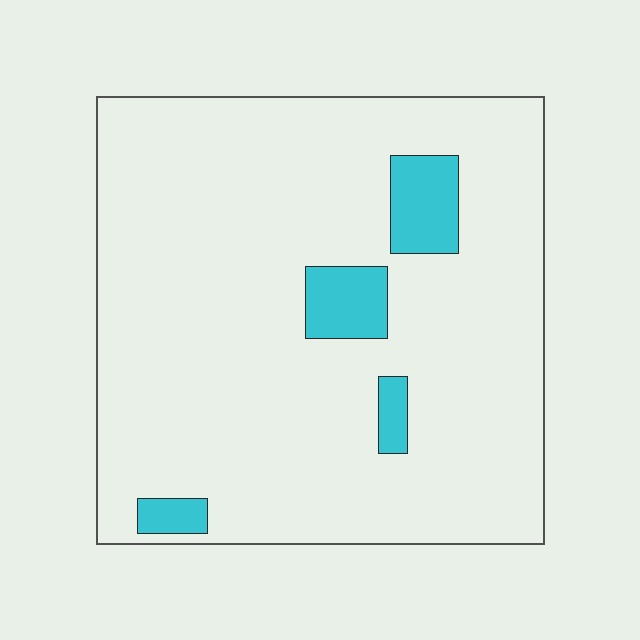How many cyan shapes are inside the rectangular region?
4.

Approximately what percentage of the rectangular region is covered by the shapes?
Approximately 10%.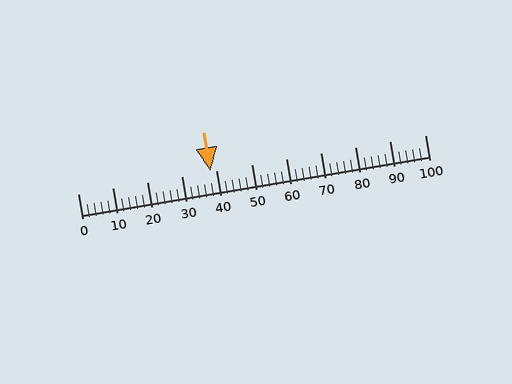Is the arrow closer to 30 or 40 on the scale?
The arrow is closer to 40.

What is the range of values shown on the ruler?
The ruler shows values from 0 to 100.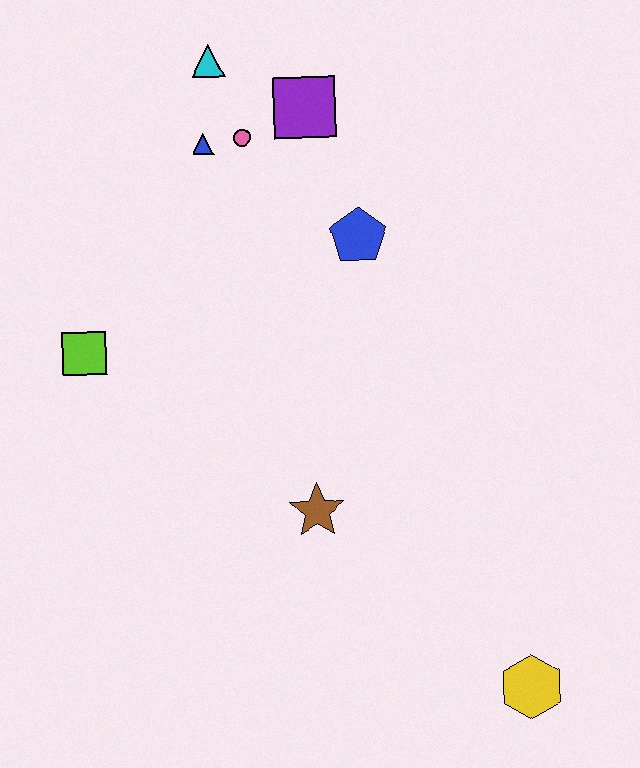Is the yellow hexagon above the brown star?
No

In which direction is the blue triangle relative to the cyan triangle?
The blue triangle is below the cyan triangle.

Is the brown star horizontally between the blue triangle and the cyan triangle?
No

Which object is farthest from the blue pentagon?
The yellow hexagon is farthest from the blue pentagon.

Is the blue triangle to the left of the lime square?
No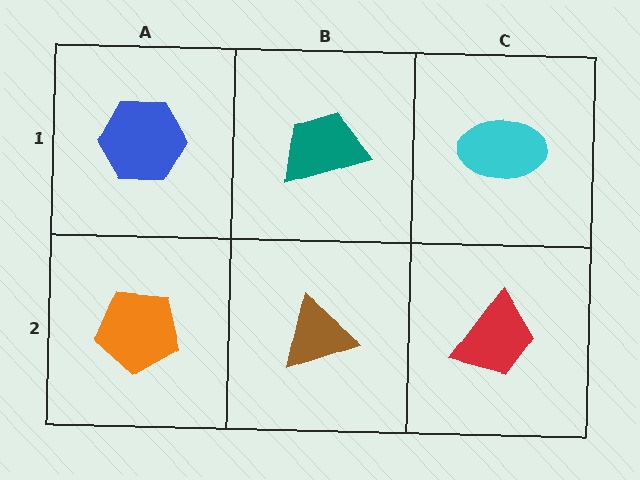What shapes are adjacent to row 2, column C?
A cyan ellipse (row 1, column C), a brown triangle (row 2, column B).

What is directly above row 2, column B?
A teal trapezoid.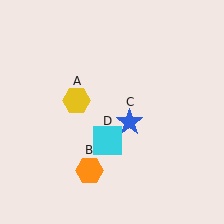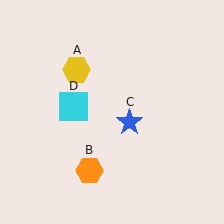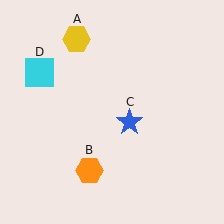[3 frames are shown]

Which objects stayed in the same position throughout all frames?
Orange hexagon (object B) and blue star (object C) remained stationary.